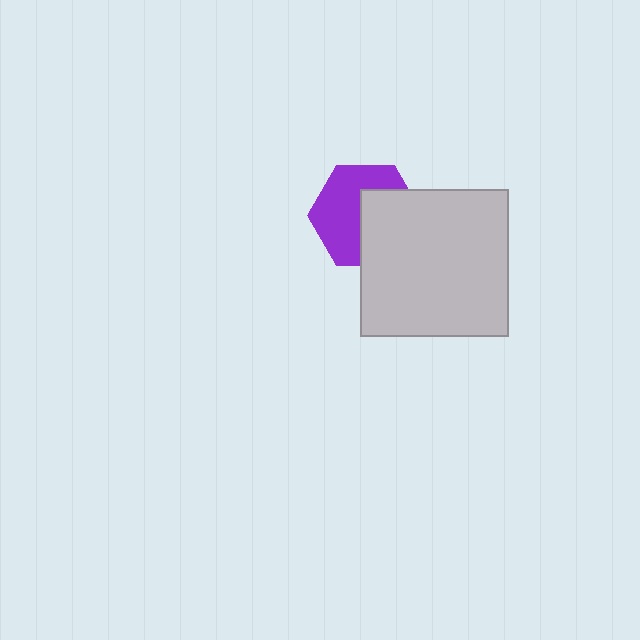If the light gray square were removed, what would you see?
You would see the complete purple hexagon.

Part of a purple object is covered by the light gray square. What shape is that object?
It is a hexagon.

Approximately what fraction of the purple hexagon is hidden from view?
Roughly 45% of the purple hexagon is hidden behind the light gray square.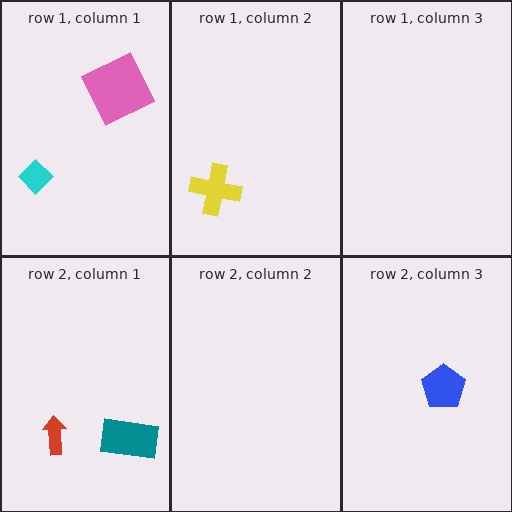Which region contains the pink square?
The row 1, column 1 region.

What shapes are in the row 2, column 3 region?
The blue pentagon.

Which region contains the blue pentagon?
The row 2, column 3 region.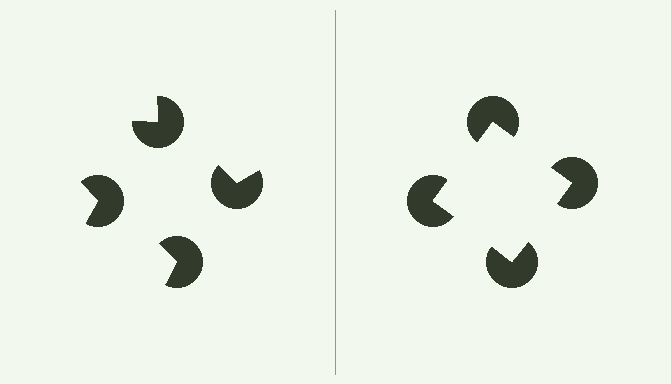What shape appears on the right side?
An illusory square.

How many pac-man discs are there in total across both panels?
8 — 4 on each side.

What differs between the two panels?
The pac-man discs are positioned identically on both sides; only the wedge orientations differ. On the right they align to a square; on the left they are misaligned.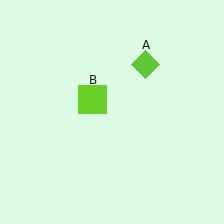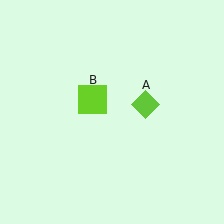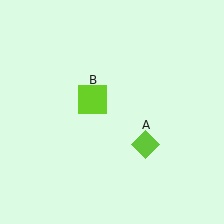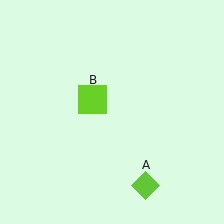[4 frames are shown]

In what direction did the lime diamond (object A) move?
The lime diamond (object A) moved down.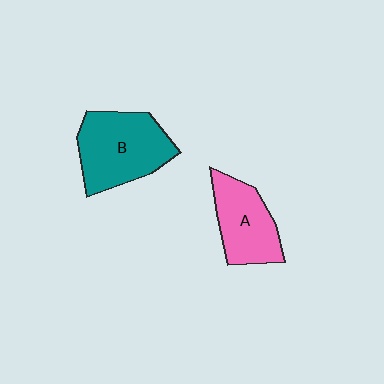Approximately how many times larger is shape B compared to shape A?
Approximately 1.3 times.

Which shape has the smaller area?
Shape A (pink).